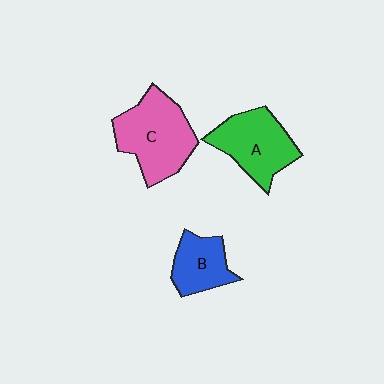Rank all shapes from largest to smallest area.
From largest to smallest: C (pink), A (green), B (blue).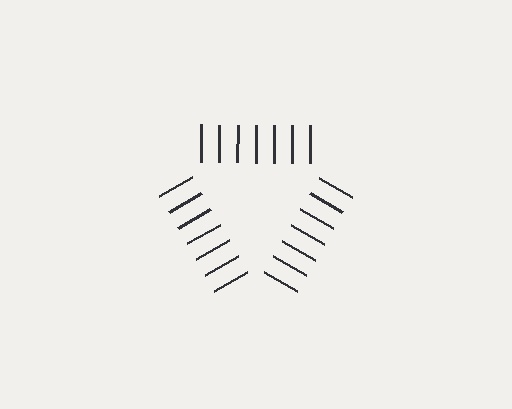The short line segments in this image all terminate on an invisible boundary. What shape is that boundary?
An illusory triangle — the line segments terminate on its edges but no continuous stroke is drawn.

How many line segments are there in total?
21 — 7 along each of the 3 edges.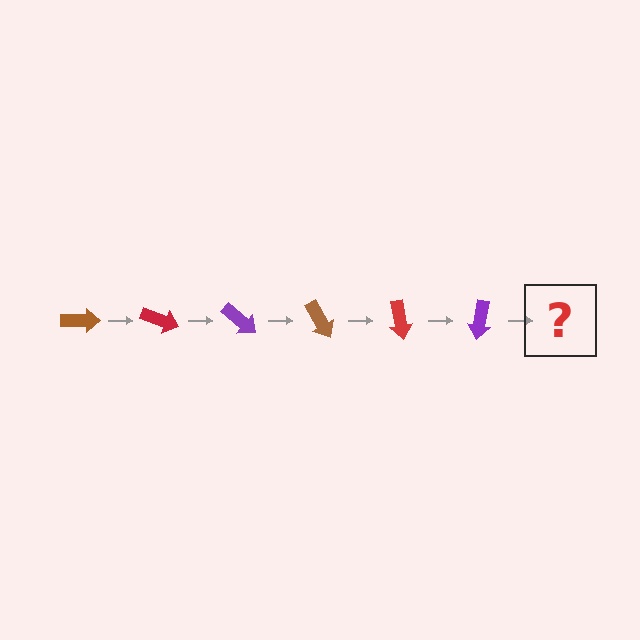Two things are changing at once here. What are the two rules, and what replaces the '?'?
The two rules are that it rotates 20 degrees each step and the color cycles through brown, red, and purple. The '?' should be a brown arrow, rotated 120 degrees from the start.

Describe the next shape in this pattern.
It should be a brown arrow, rotated 120 degrees from the start.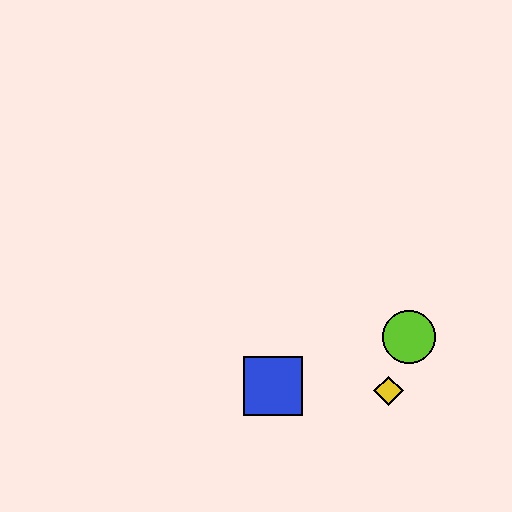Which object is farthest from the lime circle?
The blue square is farthest from the lime circle.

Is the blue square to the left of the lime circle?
Yes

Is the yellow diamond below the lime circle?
Yes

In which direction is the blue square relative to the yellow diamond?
The blue square is to the left of the yellow diamond.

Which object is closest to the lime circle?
The yellow diamond is closest to the lime circle.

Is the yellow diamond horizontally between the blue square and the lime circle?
Yes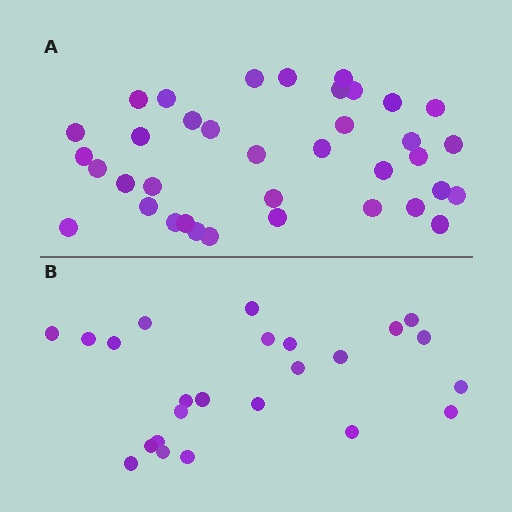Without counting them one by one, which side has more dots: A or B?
Region A (the top region) has more dots.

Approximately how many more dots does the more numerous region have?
Region A has approximately 15 more dots than region B.